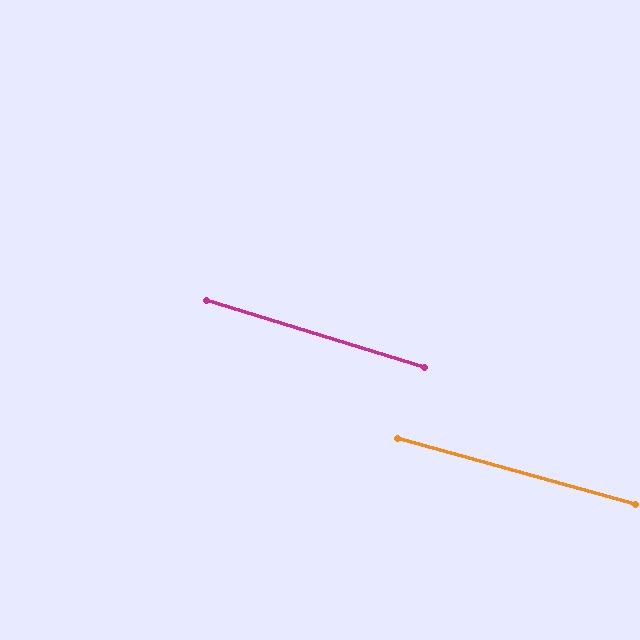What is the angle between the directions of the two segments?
Approximately 2 degrees.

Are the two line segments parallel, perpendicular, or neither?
Parallel — their directions differ by only 1.7°.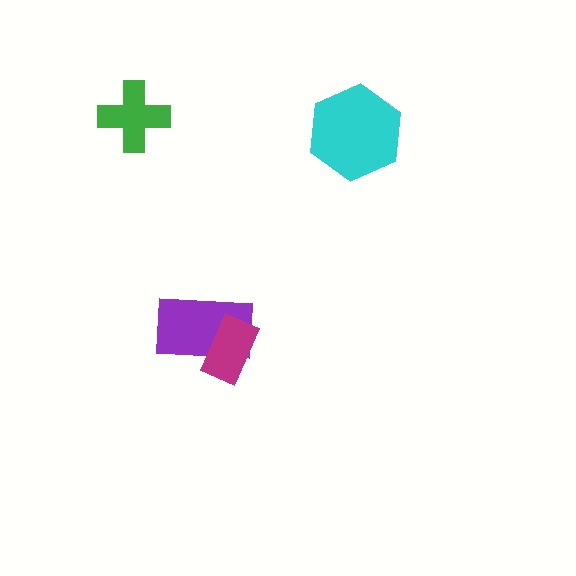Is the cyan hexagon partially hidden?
No, no other shape covers it.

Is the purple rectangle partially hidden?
Yes, it is partially covered by another shape.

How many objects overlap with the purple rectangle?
1 object overlaps with the purple rectangle.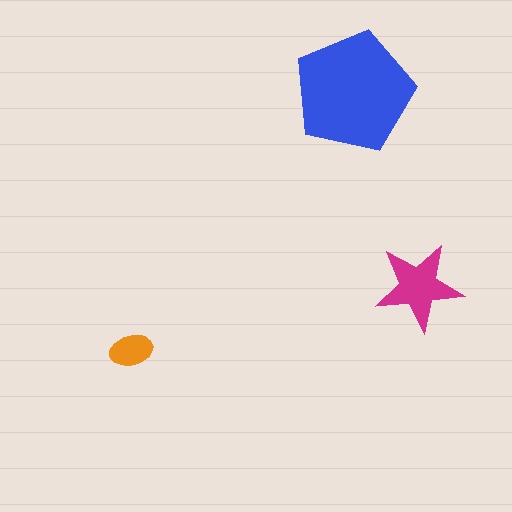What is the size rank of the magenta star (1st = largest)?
2nd.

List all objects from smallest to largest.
The orange ellipse, the magenta star, the blue pentagon.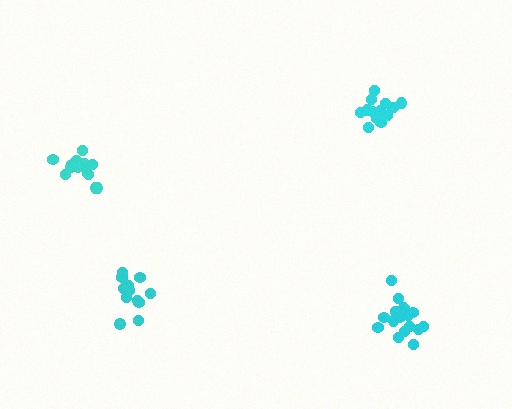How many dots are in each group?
Group 1: 14 dots, Group 2: 17 dots, Group 3: 12 dots, Group 4: 15 dots (58 total).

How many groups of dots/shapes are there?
There are 4 groups.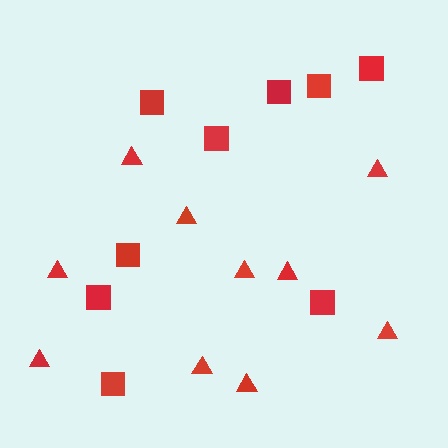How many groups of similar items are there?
There are 2 groups: one group of squares (9) and one group of triangles (10).